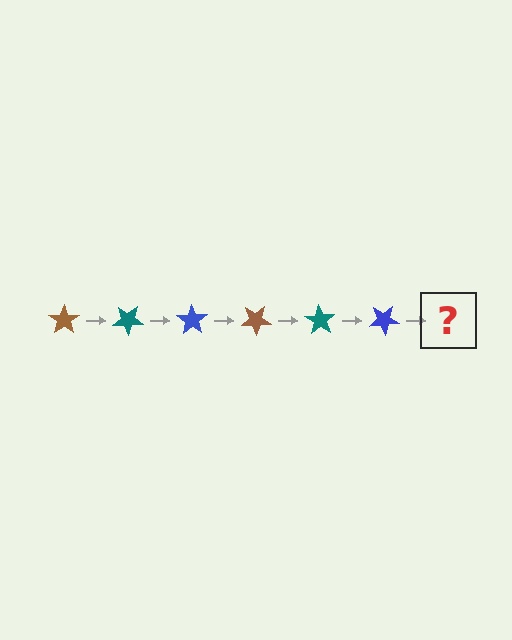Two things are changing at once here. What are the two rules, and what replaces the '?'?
The two rules are that it rotates 35 degrees each step and the color cycles through brown, teal, and blue. The '?' should be a brown star, rotated 210 degrees from the start.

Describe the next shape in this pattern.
It should be a brown star, rotated 210 degrees from the start.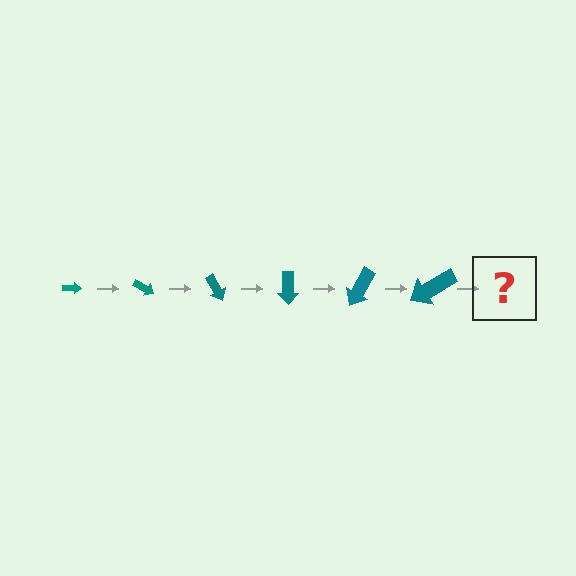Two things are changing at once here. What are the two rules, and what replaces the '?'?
The two rules are that the arrow grows larger each step and it rotates 30 degrees each step. The '?' should be an arrow, larger than the previous one and rotated 180 degrees from the start.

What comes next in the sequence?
The next element should be an arrow, larger than the previous one and rotated 180 degrees from the start.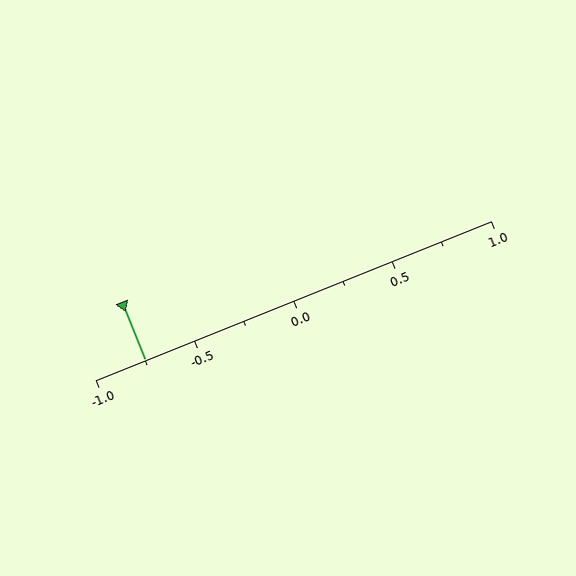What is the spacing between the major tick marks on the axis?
The major ticks are spaced 0.5 apart.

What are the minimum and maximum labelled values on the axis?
The axis runs from -1.0 to 1.0.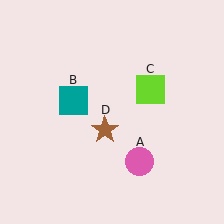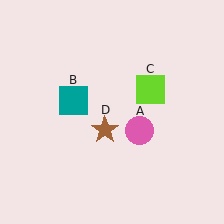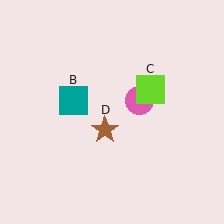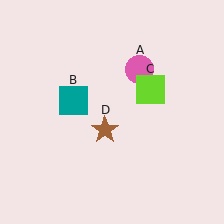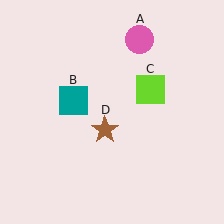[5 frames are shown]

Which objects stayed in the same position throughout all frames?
Teal square (object B) and lime square (object C) and brown star (object D) remained stationary.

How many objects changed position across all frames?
1 object changed position: pink circle (object A).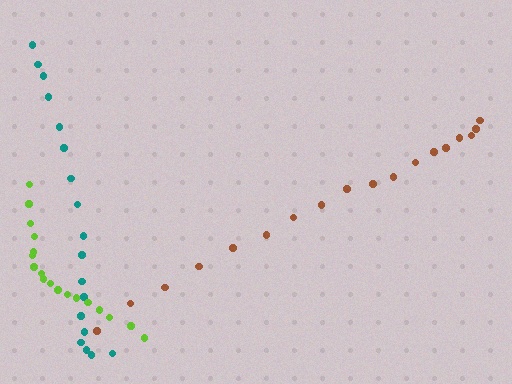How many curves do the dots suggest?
There are 3 distinct paths.